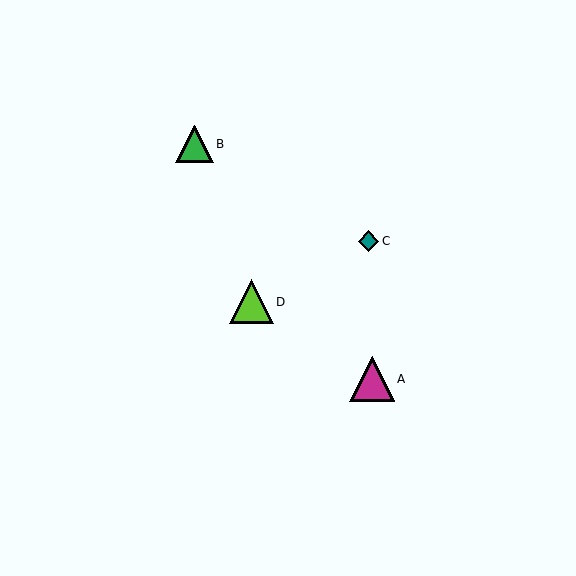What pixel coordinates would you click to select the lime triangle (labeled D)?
Click at (251, 302) to select the lime triangle D.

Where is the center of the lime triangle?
The center of the lime triangle is at (251, 302).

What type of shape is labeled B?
Shape B is a green triangle.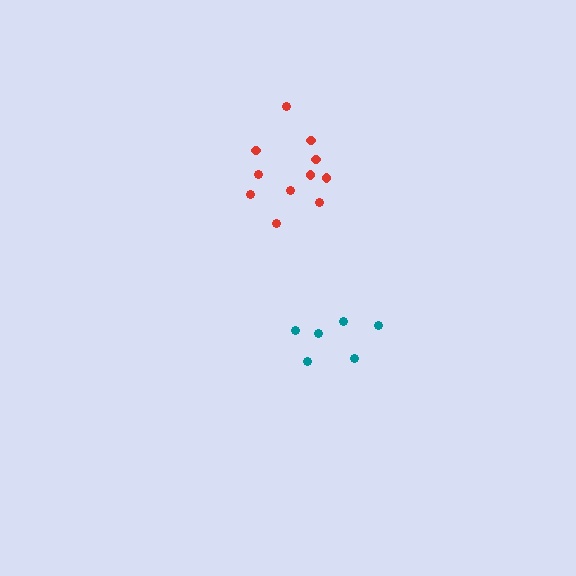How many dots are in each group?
Group 1: 6 dots, Group 2: 11 dots (17 total).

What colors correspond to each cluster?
The clusters are colored: teal, red.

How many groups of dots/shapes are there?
There are 2 groups.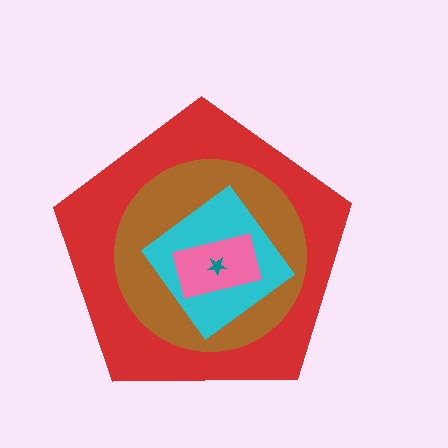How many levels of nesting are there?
5.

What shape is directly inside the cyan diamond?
The pink rectangle.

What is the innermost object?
The teal star.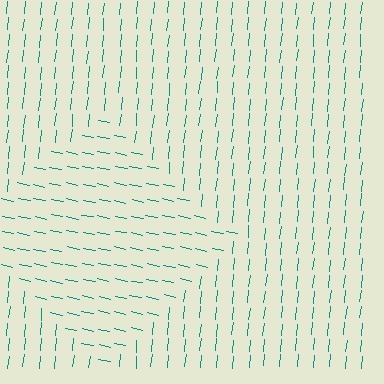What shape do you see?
I see a diamond.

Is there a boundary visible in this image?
Yes, there is a texture boundary formed by a change in line orientation.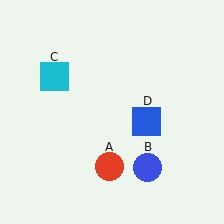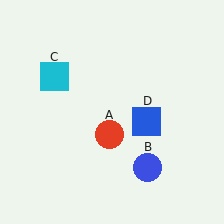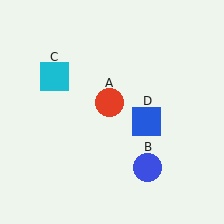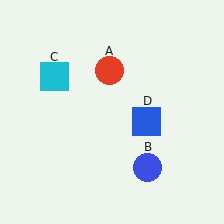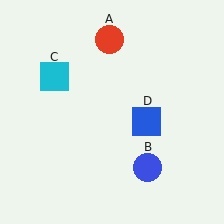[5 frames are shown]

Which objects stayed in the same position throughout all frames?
Blue circle (object B) and cyan square (object C) and blue square (object D) remained stationary.